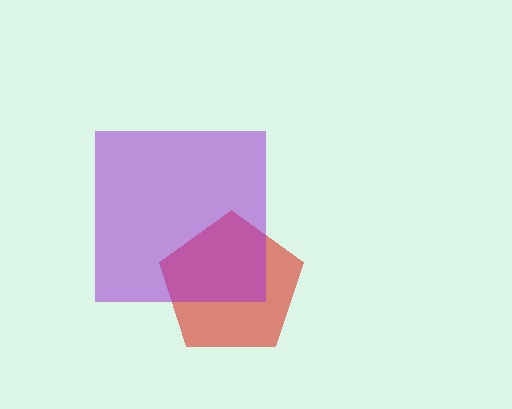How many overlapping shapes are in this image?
There are 2 overlapping shapes in the image.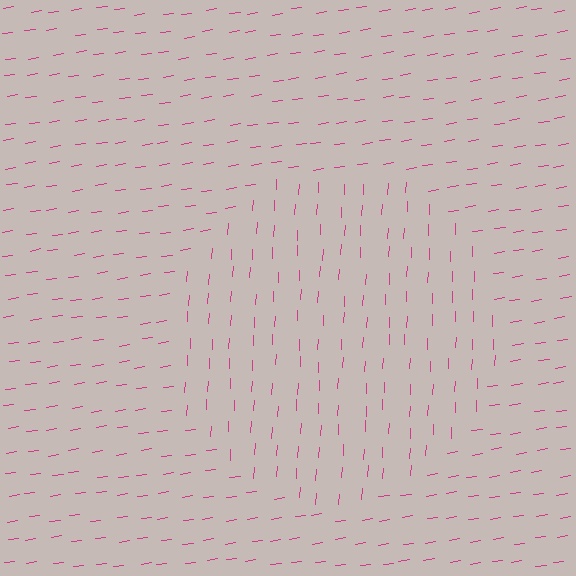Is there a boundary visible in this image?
Yes, there is a texture boundary formed by a change in line orientation.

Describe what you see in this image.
The image is filled with small magenta line segments. A circle region in the image has lines oriented differently from the surrounding lines, creating a visible texture boundary.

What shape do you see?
I see a circle.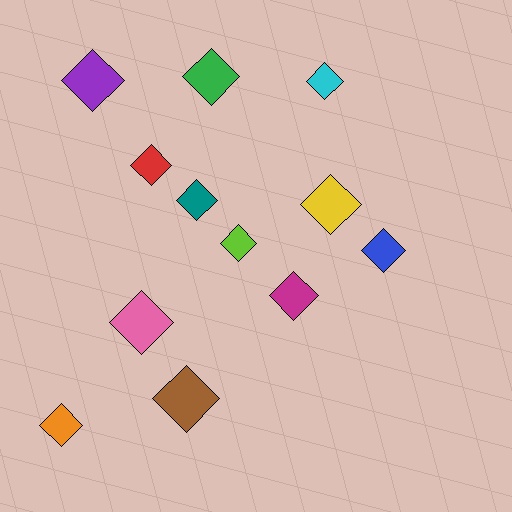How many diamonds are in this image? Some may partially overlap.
There are 12 diamonds.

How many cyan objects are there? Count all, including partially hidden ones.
There is 1 cyan object.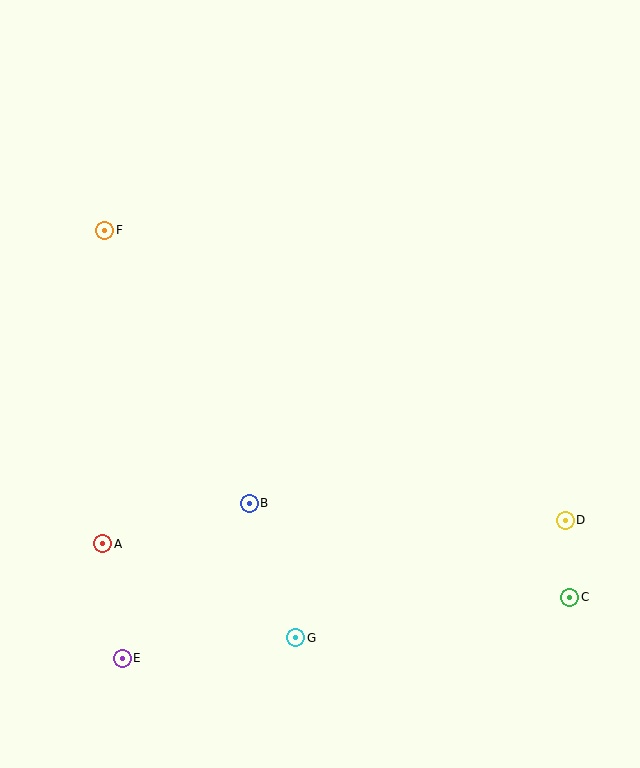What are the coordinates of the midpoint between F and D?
The midpoint between F and D is at (335, 375).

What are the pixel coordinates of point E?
Point E is at (122, 658).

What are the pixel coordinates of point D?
Point D is at (565, 520).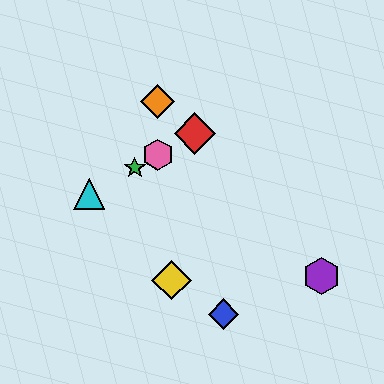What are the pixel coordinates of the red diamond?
The red diamond is at (195, 133).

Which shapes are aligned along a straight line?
The red diamond, the green star, the cyan triangle, the pink hexagon are aligned along a straight line.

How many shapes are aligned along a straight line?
4 shapes (the red diamond, the green star, the cyan triangle, the pink hexagon) are aligned along a straight line.